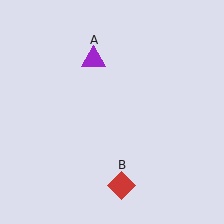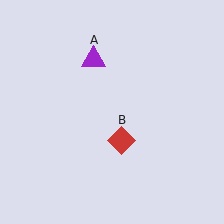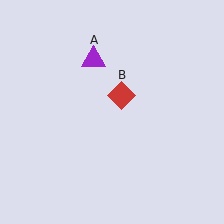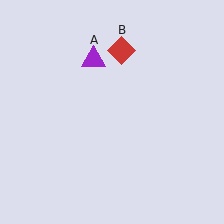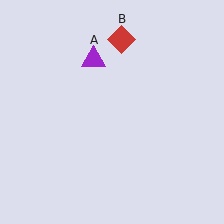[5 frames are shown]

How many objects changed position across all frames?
1 object changed position: red diamond (object B).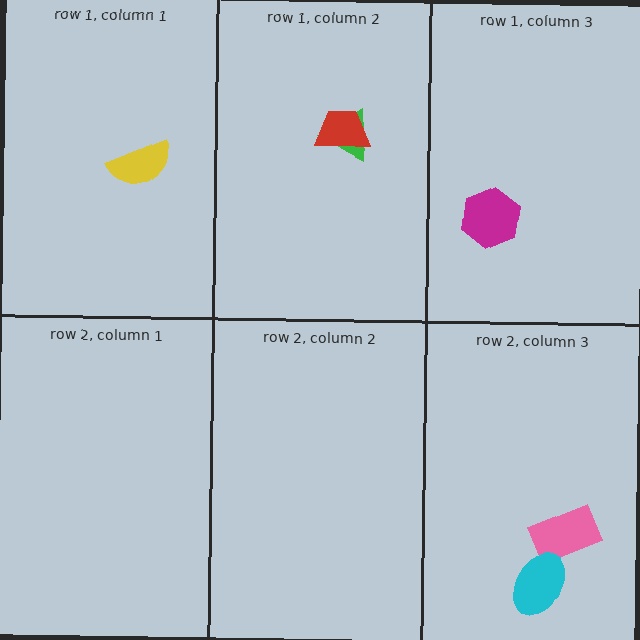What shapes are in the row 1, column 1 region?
The yellow semicircle.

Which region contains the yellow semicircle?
The row 1, column 1 region.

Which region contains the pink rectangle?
The row 2, column 3 region.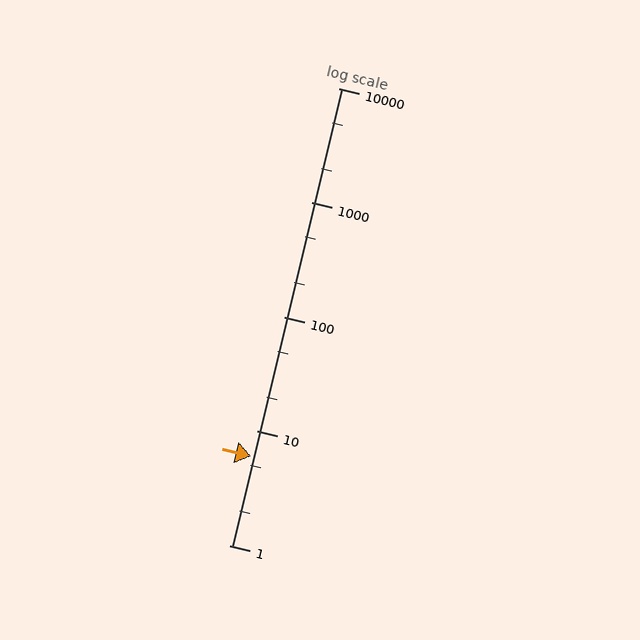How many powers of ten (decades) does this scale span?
The scale spans 4 decades, from 1 to 10000.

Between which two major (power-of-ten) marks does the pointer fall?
The pointer is between 1 and 10.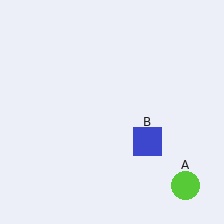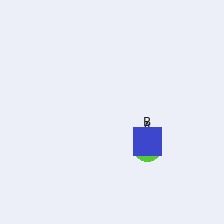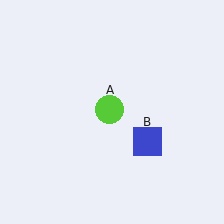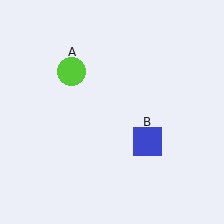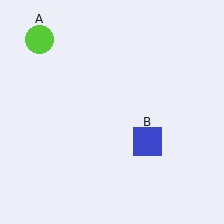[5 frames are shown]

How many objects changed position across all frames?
1 object changed position: lime circle (object A).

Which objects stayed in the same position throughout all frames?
Blue square (object B) remained stationary.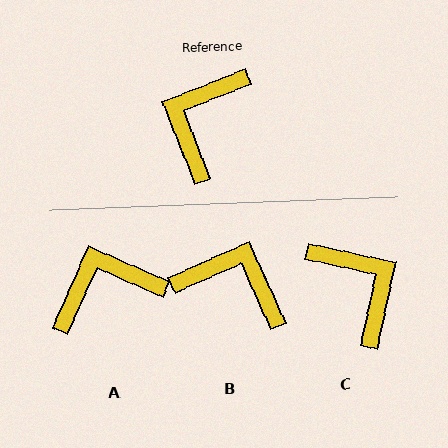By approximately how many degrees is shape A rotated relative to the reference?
Approximately 46 degrees clockwise.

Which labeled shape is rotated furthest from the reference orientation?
C, about 124 degrees away.